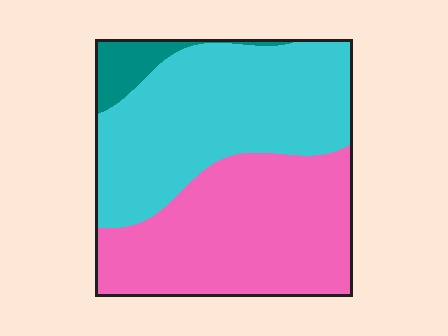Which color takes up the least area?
Teal, at roughly 5%.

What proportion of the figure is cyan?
Cyan covers roughly 45% of the figure.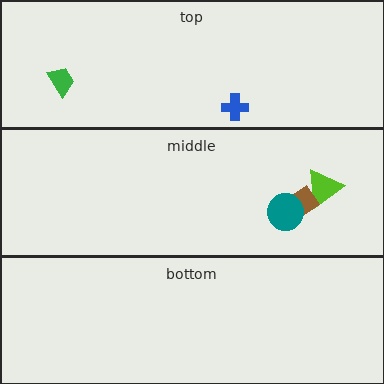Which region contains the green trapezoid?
The top region.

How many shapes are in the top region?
2.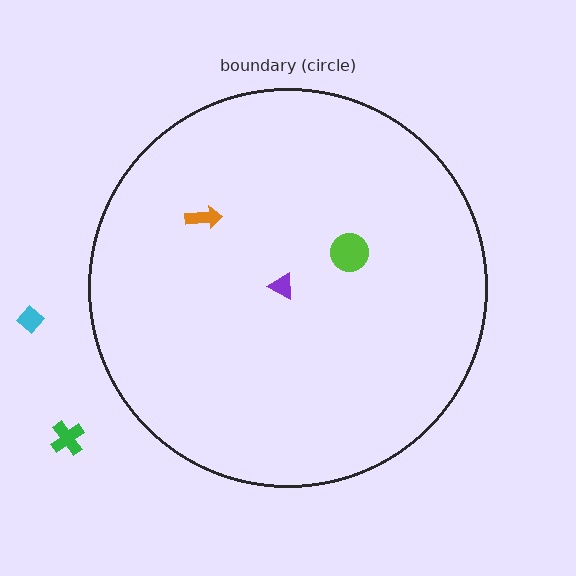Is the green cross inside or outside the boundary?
Outside.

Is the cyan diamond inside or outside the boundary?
Outside.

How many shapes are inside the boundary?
3 inside, 2 outside.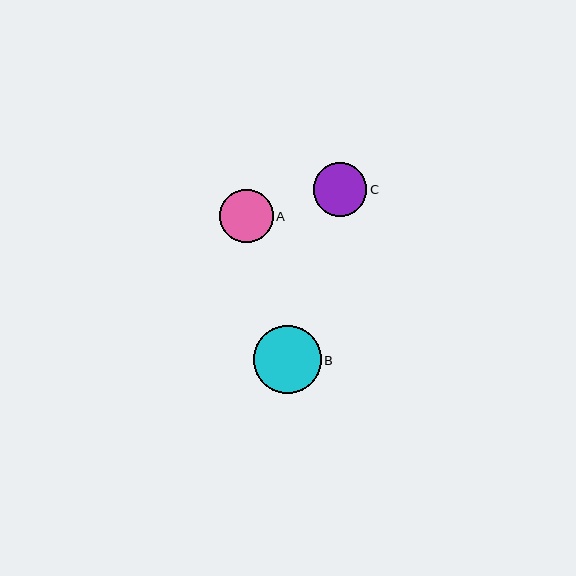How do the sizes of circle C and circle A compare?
Circle C and circle A are approximately the same size.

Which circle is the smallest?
Circle A is the smallest with a size of approximately 54 pixels.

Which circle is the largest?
Circle B is the largest with a size of approximately 68 pixels.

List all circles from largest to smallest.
From largest to smallest: B, C, A.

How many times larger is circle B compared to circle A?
Circle B is approximately 1.3 times the size of circle A.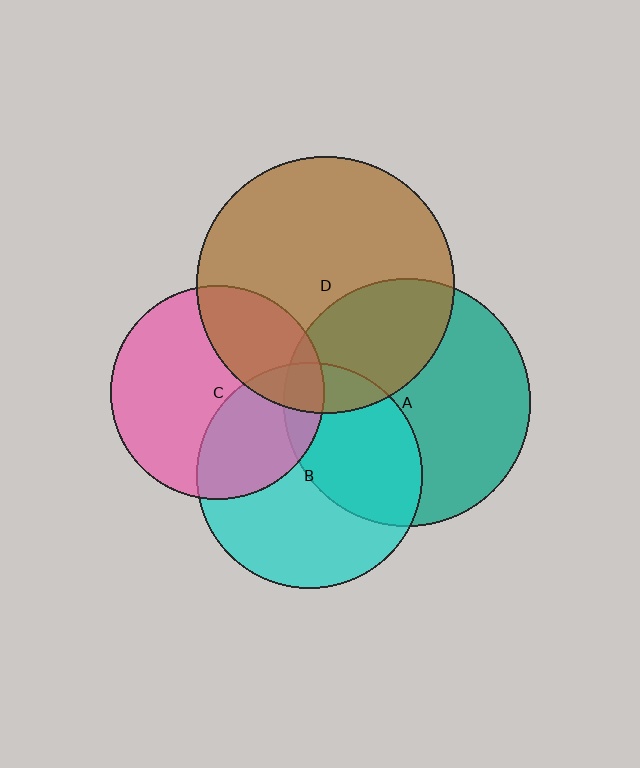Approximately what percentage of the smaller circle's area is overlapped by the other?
Approximately 10%.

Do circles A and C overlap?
Yes.